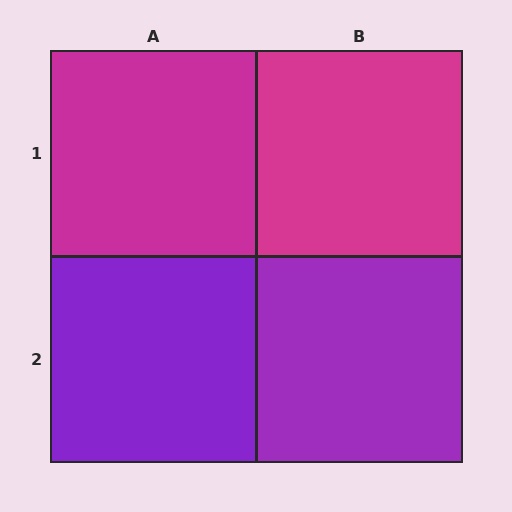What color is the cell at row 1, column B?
Magenta.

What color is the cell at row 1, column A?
Magenta.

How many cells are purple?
2 cells are purple.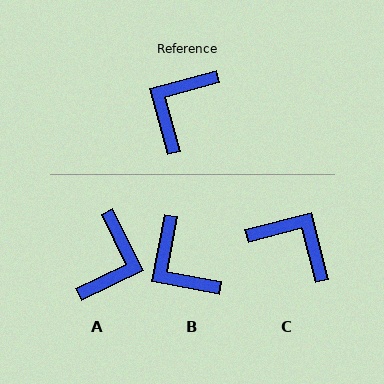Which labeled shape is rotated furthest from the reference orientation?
A, about 169 degrees away.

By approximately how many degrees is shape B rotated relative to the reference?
Approximately 64 degrees counter-clockwise.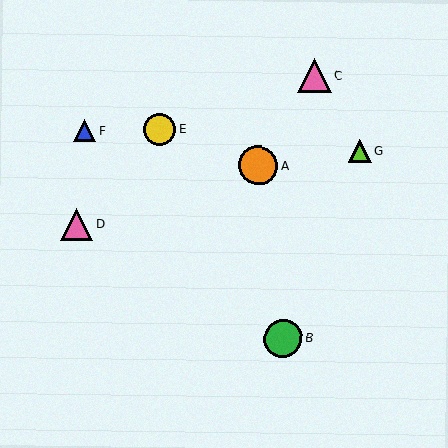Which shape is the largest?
The orange circle (labeled A) is the largest.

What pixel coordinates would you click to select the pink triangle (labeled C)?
Click at (314, 76) to select the pink triangle C.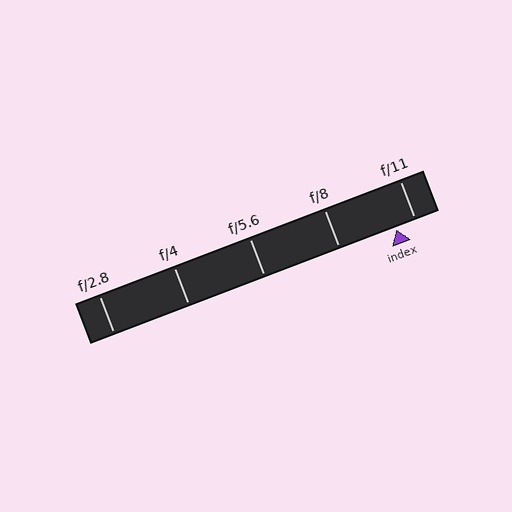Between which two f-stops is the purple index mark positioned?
The index mark is between f/8 and f/11.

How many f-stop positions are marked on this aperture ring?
There are 5 f-stop positions marked.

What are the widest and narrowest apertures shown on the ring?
The widest aperture shown is f/2.8 and the narrowest is f/11.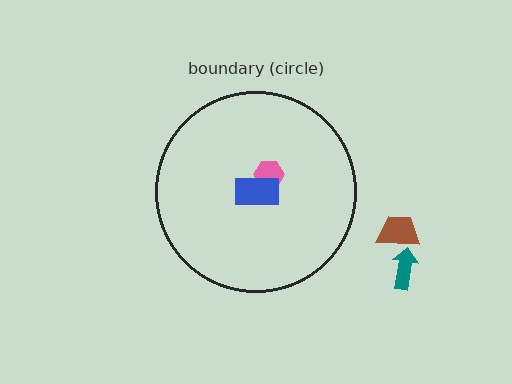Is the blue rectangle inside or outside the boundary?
Inside.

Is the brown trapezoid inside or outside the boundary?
Outside.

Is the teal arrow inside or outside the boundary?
Outside.